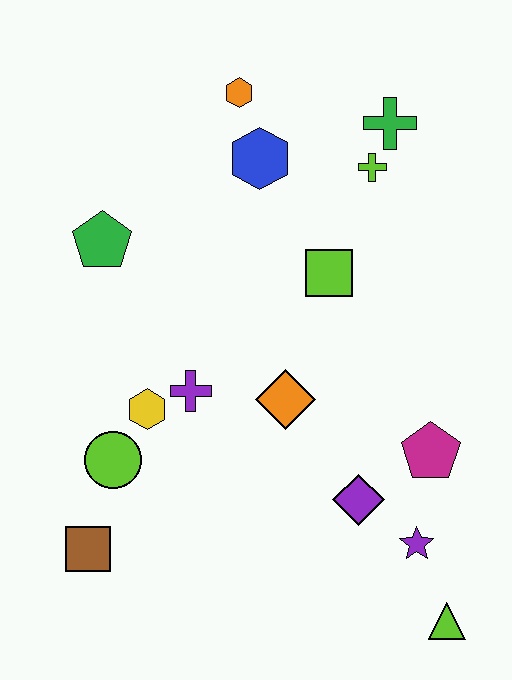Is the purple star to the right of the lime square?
Yes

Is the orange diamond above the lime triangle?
Yes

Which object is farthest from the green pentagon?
The lime triangle is farthest from the green pentagon.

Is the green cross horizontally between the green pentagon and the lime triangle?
Yes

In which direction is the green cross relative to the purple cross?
The green cross is above the purple cross.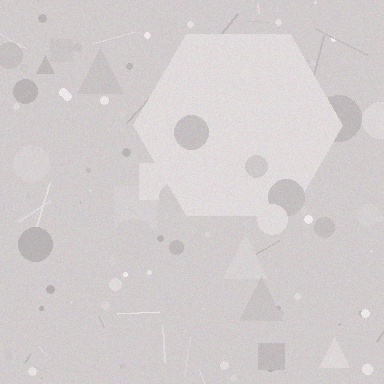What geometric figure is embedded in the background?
A hexagon is embedded in the background.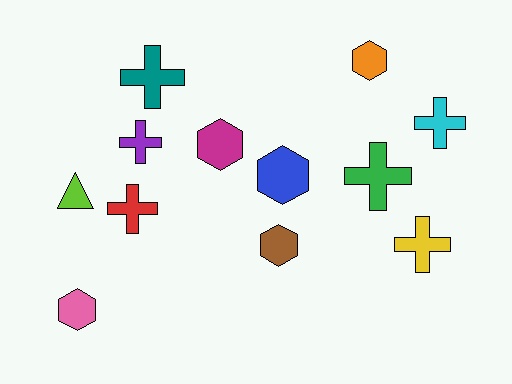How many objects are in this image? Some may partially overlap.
There are 12 objects.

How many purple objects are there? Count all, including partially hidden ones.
There is 1 purple object.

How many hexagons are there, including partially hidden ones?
There are 5 hexagons.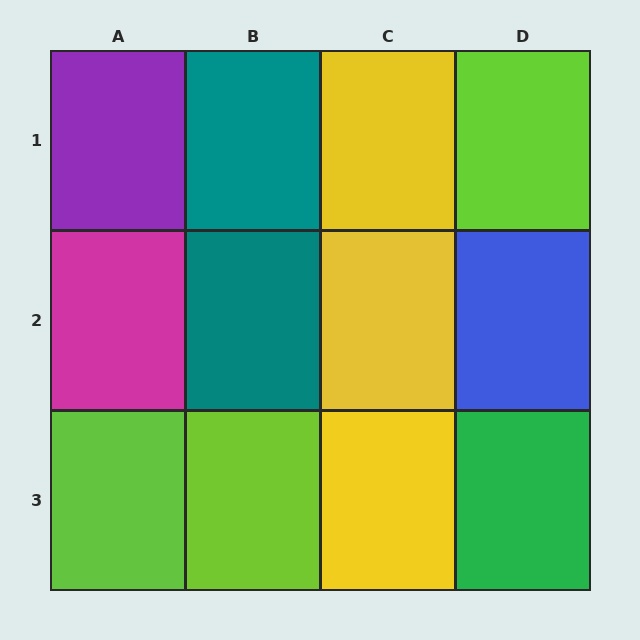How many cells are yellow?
3 cells are yellow.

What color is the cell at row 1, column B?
Teal.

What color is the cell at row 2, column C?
Yellow.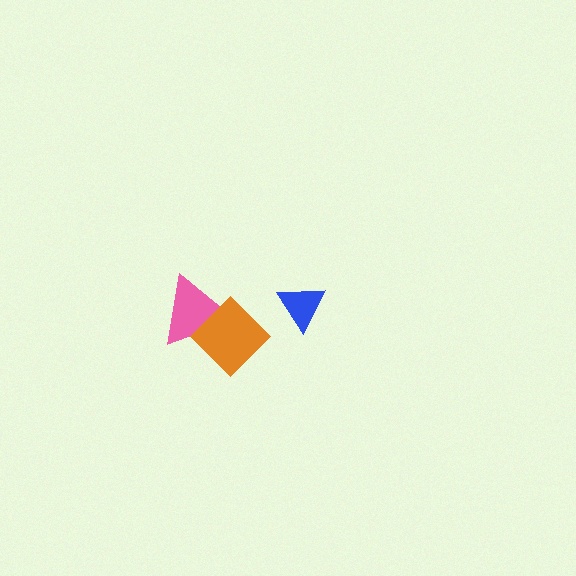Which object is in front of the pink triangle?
The orange diamond is in front of the pink triangle.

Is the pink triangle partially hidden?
Yes, it is partially covered by another shape.